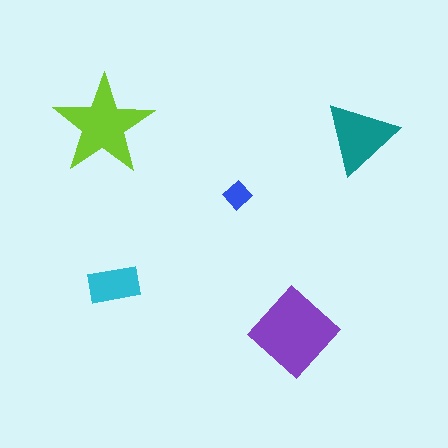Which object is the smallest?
The blue diamond.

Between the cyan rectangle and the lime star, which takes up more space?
The lime star.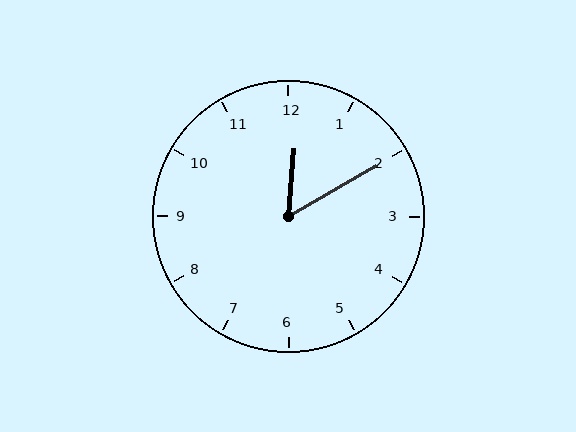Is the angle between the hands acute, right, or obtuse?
It is acute.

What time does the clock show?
12:10.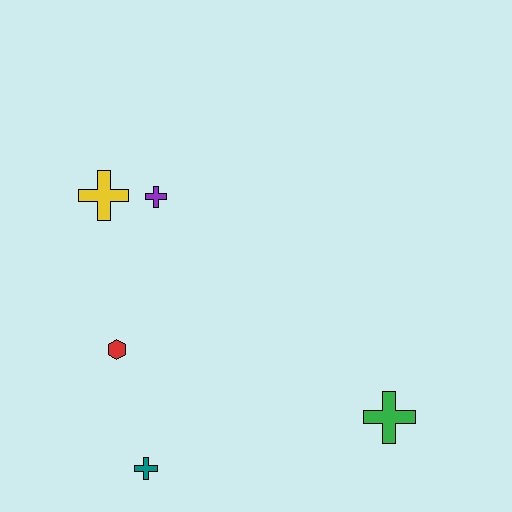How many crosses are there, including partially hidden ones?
There are 4 crosses.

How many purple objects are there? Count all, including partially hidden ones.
There is 1 purple object.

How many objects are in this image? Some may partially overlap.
There are 5 objects.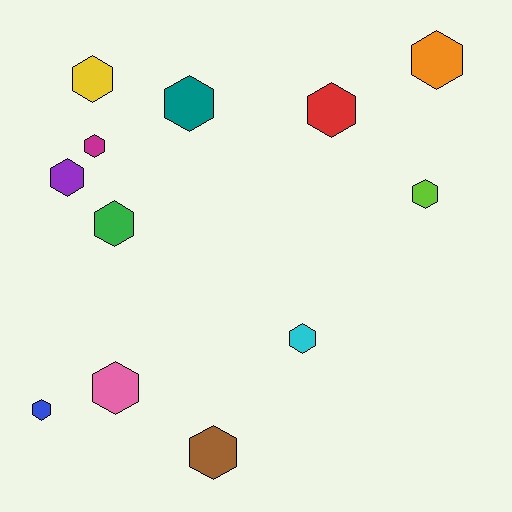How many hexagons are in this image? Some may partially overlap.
There are 12 hexagons.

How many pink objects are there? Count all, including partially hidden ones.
There is 1 pink object.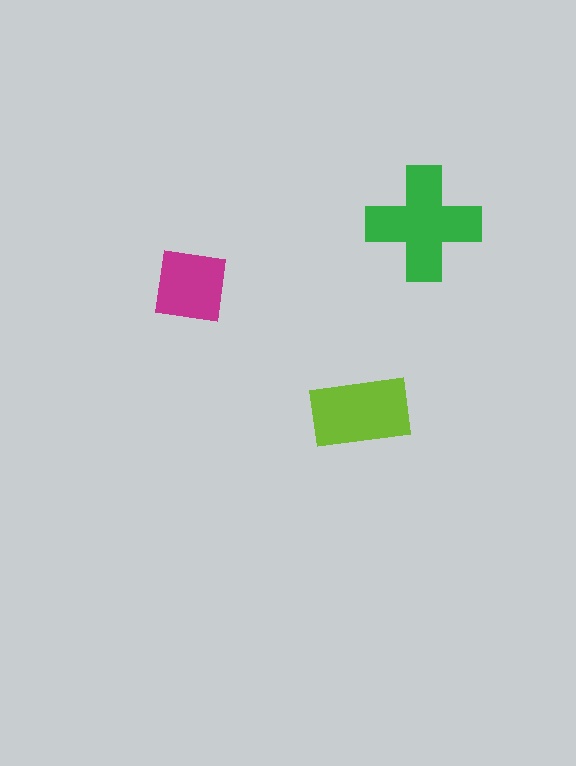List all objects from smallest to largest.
The magenta square, the lime rectangle, the green cross.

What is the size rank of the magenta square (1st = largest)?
3rd.